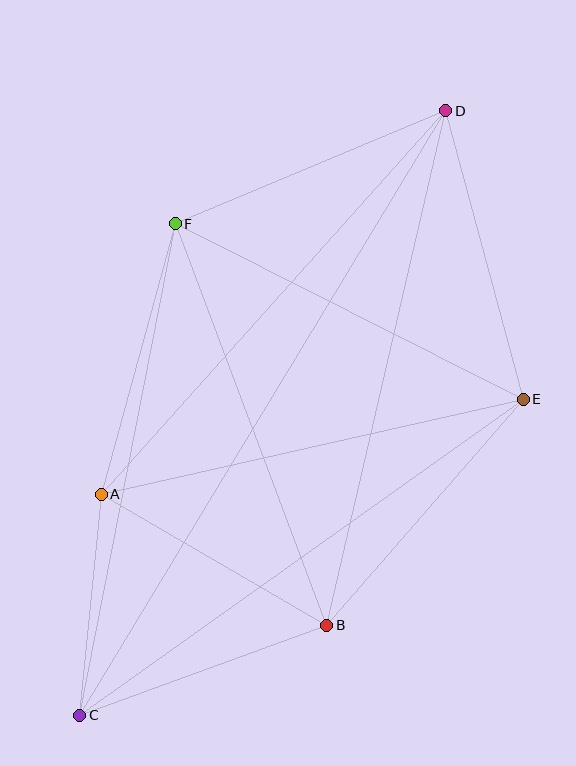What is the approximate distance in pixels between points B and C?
The distance between B and C is approximately 263 pixels.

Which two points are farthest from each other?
Points C and D are farthest from each other.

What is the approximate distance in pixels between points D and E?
The distance between D and E is approximately 298 pixels.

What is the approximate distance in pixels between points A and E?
The distance between A and E is approximately 433 pixels.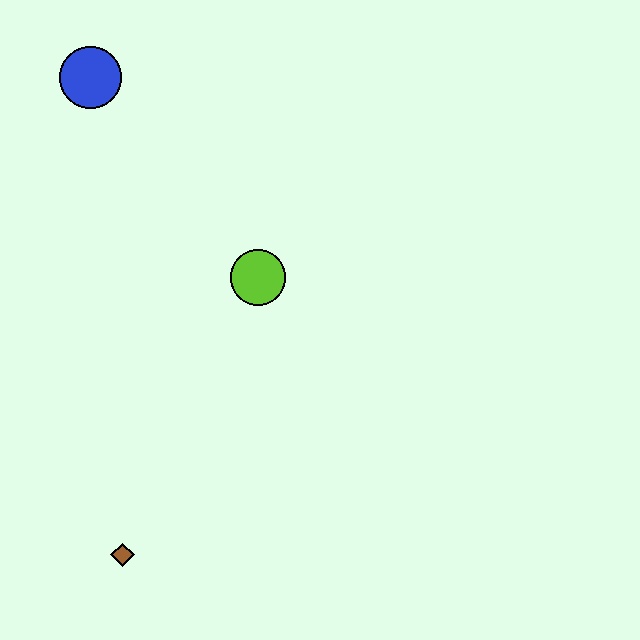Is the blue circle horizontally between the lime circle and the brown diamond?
No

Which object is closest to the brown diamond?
The lime circle is closest to the brown diamond.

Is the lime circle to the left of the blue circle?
No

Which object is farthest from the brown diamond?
The blue circle is farthest from the brown diamond.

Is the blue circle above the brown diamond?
Yes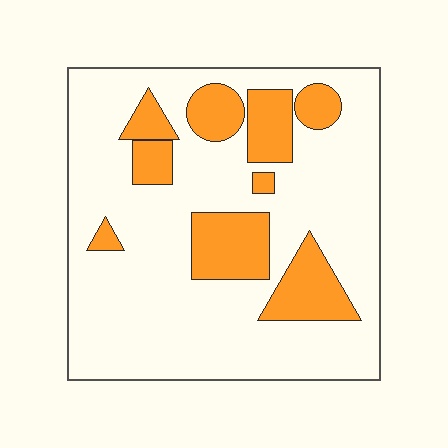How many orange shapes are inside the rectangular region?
9.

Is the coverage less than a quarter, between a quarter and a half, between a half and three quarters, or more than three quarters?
Less than a quarter.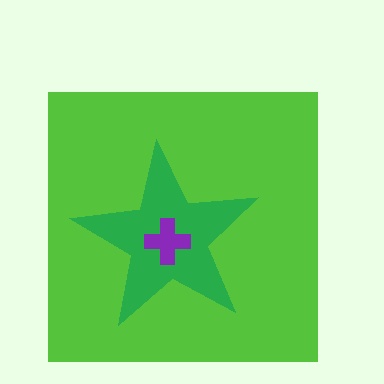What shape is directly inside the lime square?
The green star.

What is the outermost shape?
The lime square.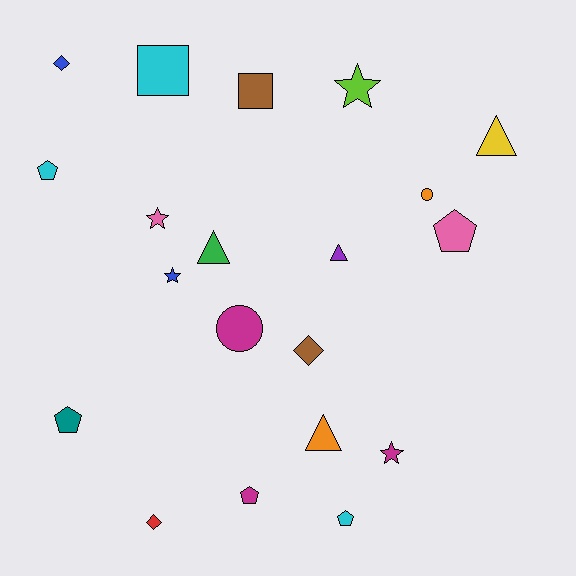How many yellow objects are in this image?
There is 1 yellow object.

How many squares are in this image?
There are 2 squares.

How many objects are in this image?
There are 20 objects.